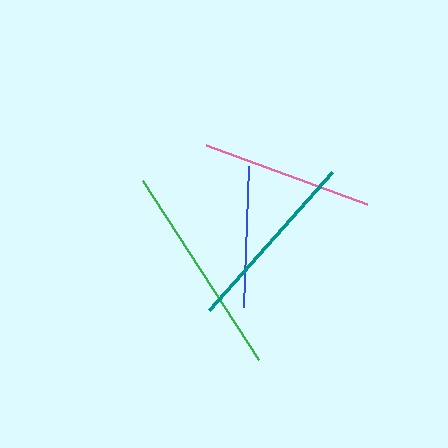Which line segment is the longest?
The green line is the longest at approximately 213 pixels.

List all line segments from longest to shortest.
From longest to shortest: green, teal, pink, blue.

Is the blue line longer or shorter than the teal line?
The teal line is longer than the blue line.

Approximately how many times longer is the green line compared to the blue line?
The green line is approximately 1.5 times the length of the blue line.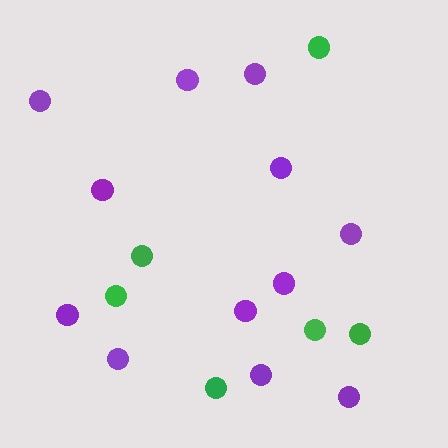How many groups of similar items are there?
There are 2 groups: one group of green circles (6) and one group of purple circles (12).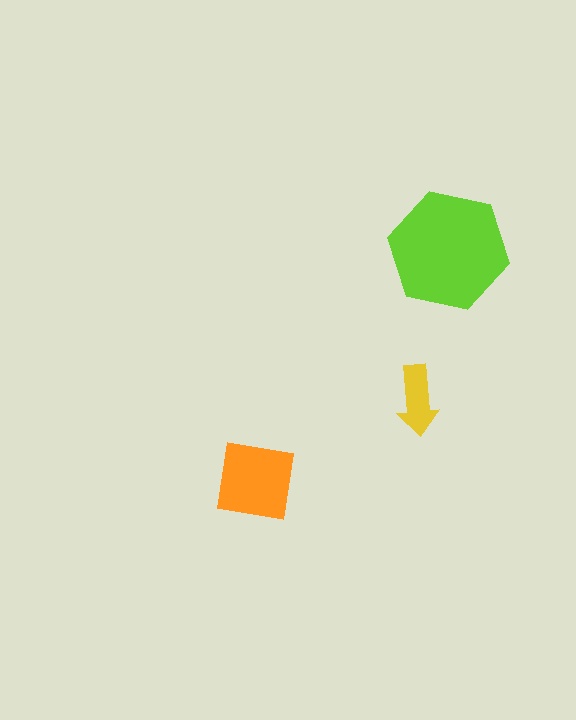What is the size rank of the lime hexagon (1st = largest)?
1st.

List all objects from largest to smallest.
The lime hexagon, the orange square, the yellow arrow.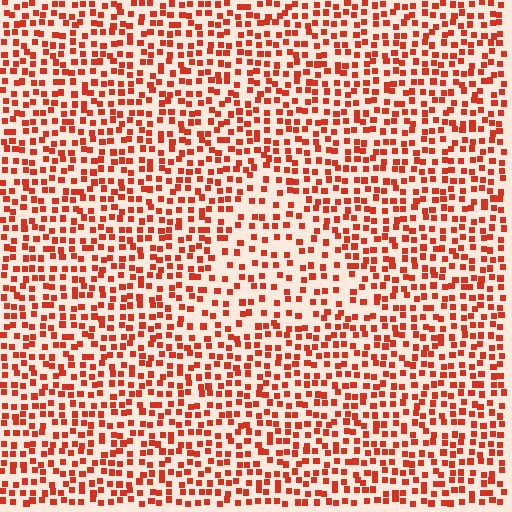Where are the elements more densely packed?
The elements are more densely packed outside the triangle boundary.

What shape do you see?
I see a triangle.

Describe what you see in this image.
The image contains small red elements arranged at two different densities. A triangle-shaped region is visible where the elements are less densely packed than the surrounding area.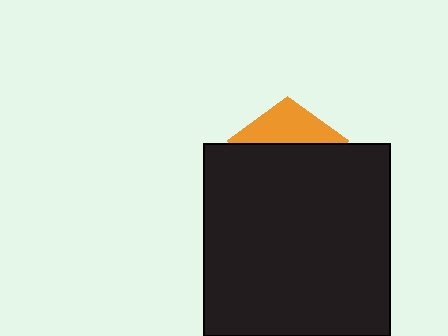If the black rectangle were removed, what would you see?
You would see the complete orange pentagon.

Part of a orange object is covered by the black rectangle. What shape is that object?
It is a pentagon.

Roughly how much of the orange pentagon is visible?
A small part of it is visible (roughly 32%).